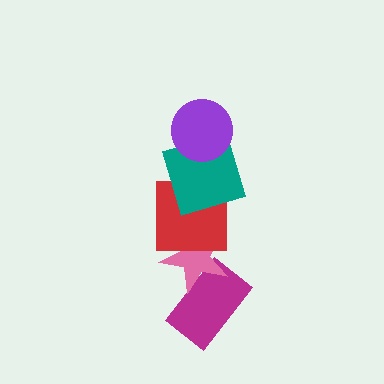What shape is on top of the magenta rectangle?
The pink star is on top of the magenta rectangle.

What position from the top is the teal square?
The teal square is 2nd from the top.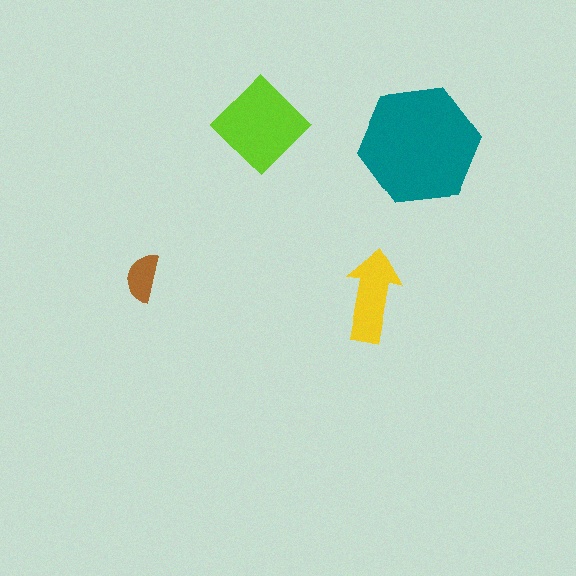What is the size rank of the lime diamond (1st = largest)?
2nd.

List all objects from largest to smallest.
The teal hexagon, the lime diamond, the yellow arrow, the brown semicircle.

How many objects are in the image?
There are 4 objects in the image.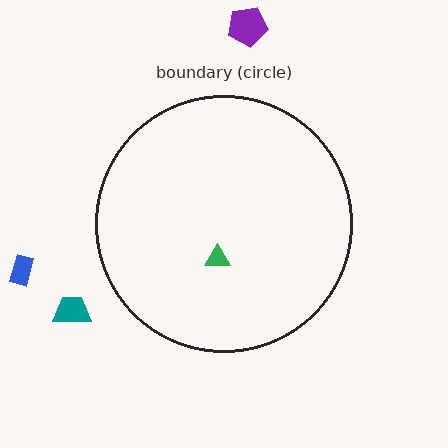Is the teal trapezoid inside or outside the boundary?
Outside.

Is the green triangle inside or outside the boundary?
Inside.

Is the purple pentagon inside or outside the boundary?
Outside.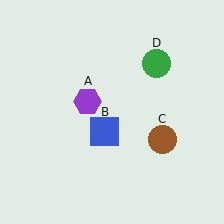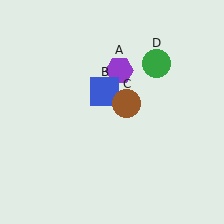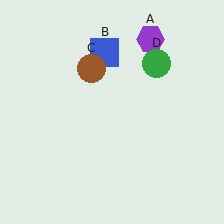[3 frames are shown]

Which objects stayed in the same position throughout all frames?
Green circle (object D) remained stationary.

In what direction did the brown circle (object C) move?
The brown circle (object C) moved up and to the left.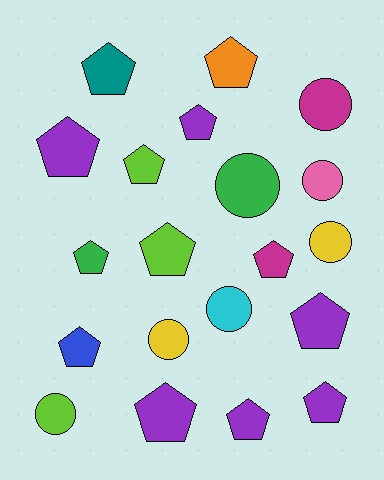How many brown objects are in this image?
There are no brown objects.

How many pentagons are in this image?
There are 13 pentagons.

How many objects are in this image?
There are 20 objects.